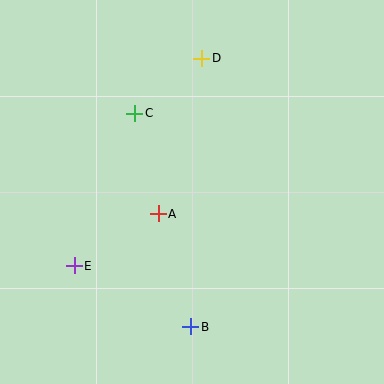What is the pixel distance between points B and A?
The distance between B and A is 118 pixels.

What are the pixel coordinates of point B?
Point B is at (191, 327).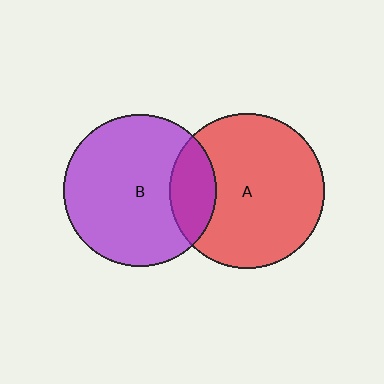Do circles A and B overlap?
Yes.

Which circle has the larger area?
Circle A (red).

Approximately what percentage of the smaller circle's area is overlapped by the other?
Approximately 20%.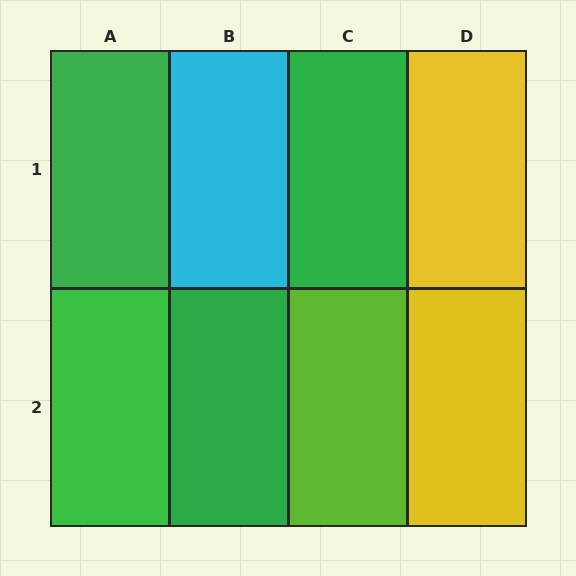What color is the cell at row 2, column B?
Green.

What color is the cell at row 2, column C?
Lime.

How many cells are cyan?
1 cell is cyan.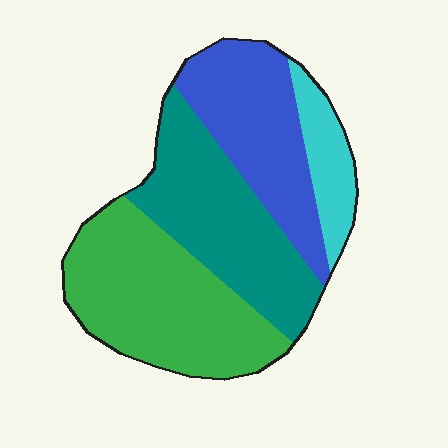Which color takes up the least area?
Cyan, at roughly 10%.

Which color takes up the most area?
Green, at roughly 35%.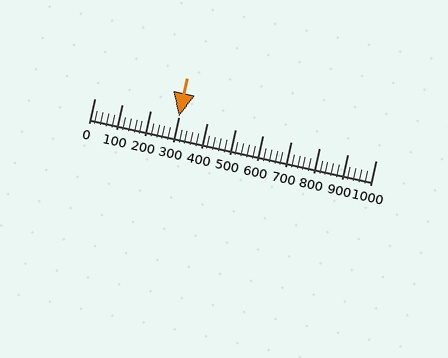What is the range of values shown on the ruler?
The ruler shows values from 0 to 1000.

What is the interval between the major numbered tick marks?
The major tick marks are spaced 100 units apart.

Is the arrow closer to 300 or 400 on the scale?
The arrow is closer to 300.